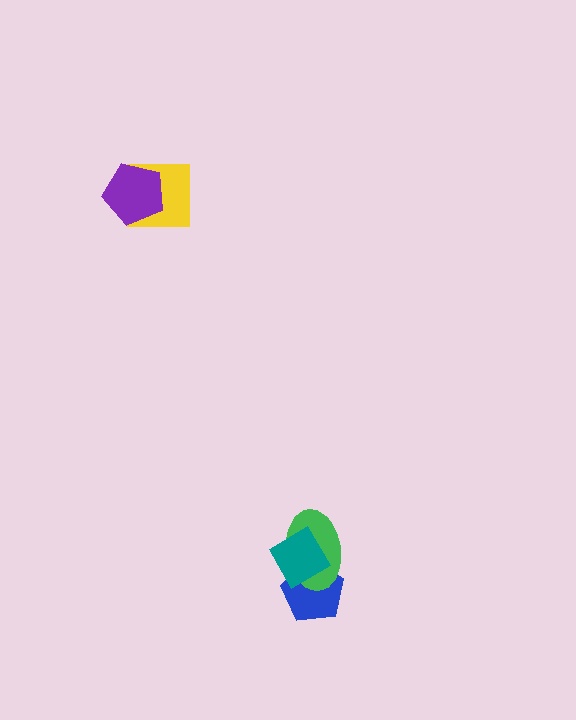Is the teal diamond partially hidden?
No, no other shape covers it.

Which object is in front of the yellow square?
The purple pentagon is in front of the yellow square.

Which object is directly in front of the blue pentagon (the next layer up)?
The green ellipse is directly in front of the blue pentagon.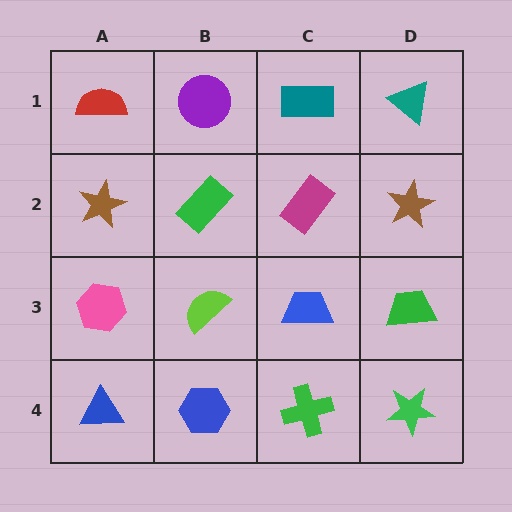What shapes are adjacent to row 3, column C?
A magenta rectangle (row 2, column C), a green cross (row 4, column C), a lime semicircle (row 3, column B), a green trapezoid (row 3, column D).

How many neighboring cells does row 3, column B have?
4.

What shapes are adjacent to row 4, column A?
A pink hexagon (row 3, column A), a blue hexagon (row 4, column B).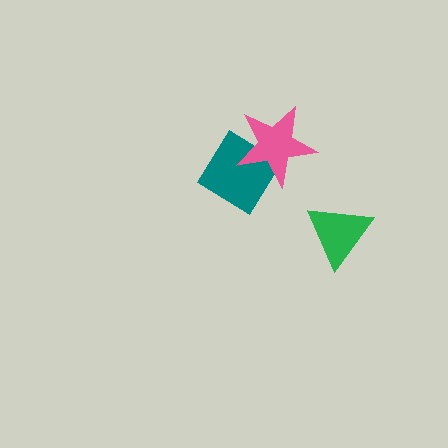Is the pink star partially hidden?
No, no other shape covers it.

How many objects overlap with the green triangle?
0 objects overlap with the green triangle.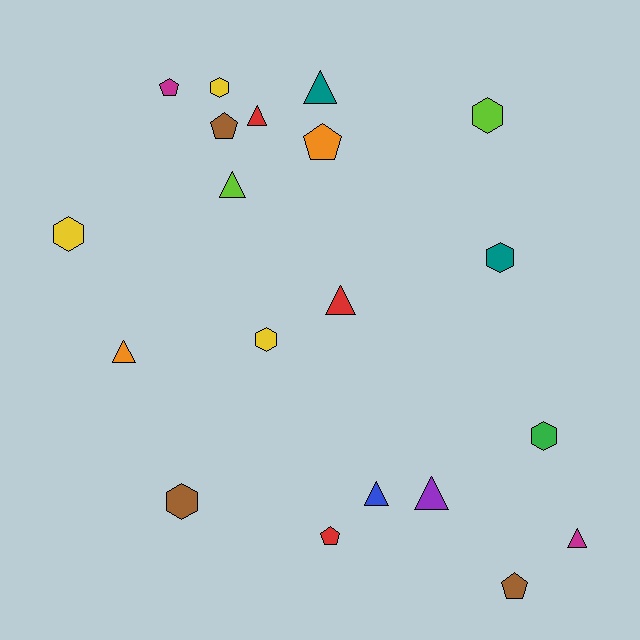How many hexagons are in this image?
There are 7 hexagons.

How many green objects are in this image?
There is 1 green object.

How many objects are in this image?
There are 20 objects.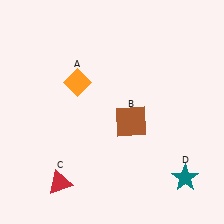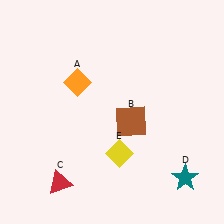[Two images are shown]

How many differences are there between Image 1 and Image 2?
There is 1 difference between the two images.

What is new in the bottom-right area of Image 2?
A yellow diamond (E) was added in the bottom-right area of Image 2.